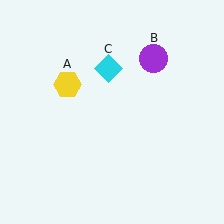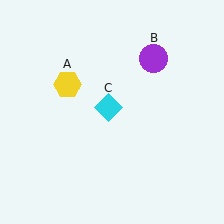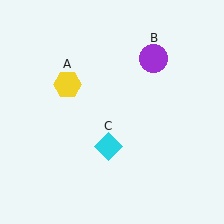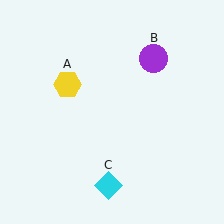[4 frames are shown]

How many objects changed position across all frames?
1 object changed position: cyan diamond (object C).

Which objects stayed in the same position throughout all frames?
Yellow hexagon (object A) and purple circle (object B) remained stationary.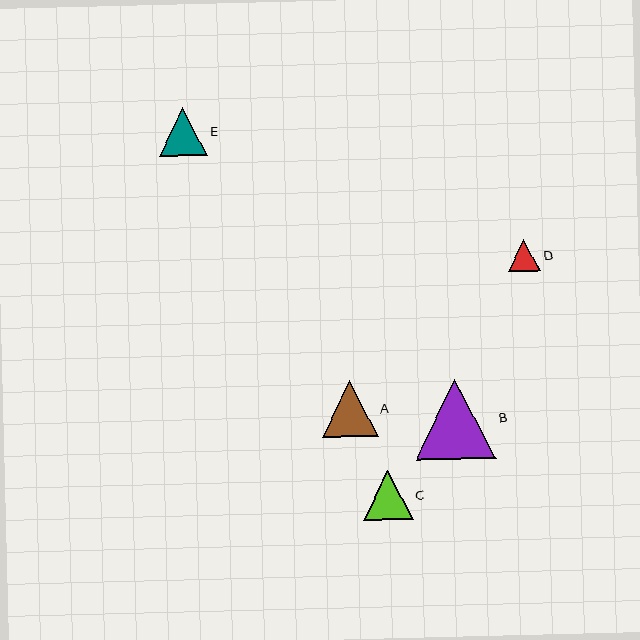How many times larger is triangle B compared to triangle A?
Triangle B is approximately 1.4 times the size of triangle A.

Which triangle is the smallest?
Triangle D is the smallest with a size of approximately 32 pixels.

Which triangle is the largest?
Triangle B is the largest with a size of approximately 80 pixels.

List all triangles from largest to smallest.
From largest to smallest: B, A, C, E, D.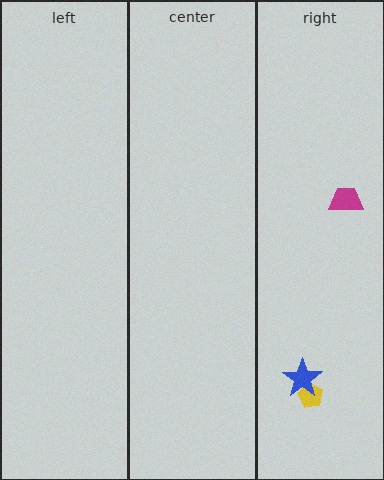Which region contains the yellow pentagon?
The right region.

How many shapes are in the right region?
3.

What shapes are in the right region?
The yellow pentagon, the magenta trapezoid, the blue star.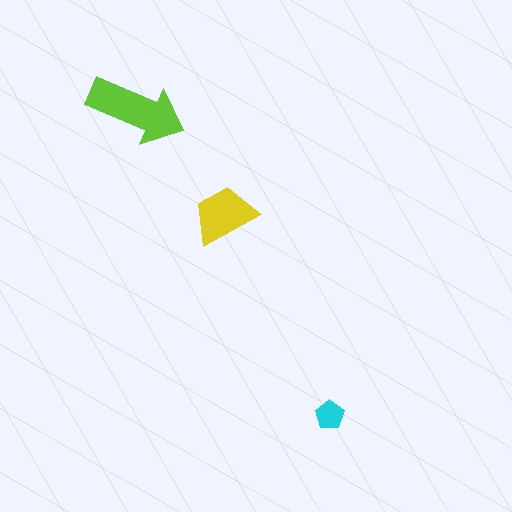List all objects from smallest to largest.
The cyan pentagon, the yellow trapezoid, the lime arrow.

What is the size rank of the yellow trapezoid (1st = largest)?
2nd.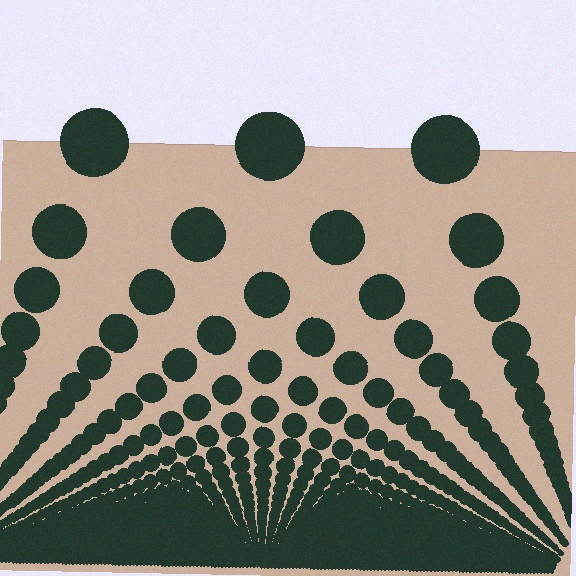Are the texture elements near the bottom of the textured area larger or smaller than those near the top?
Smaller. The gradient is inverted — elements near the bottom are smaller and denser.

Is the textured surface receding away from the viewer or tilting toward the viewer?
The surface appears to tilt toward the viewer. Texture elements get larger and sparser toward the top.